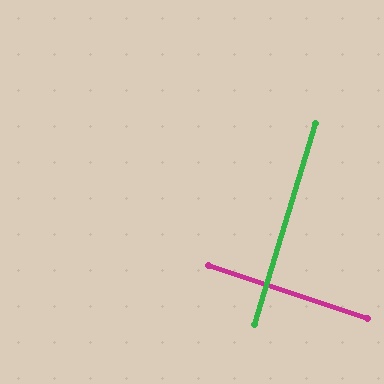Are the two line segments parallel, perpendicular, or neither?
Perpendicular — they meet at approximately 89°.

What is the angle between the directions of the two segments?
Approximately 89 degrees.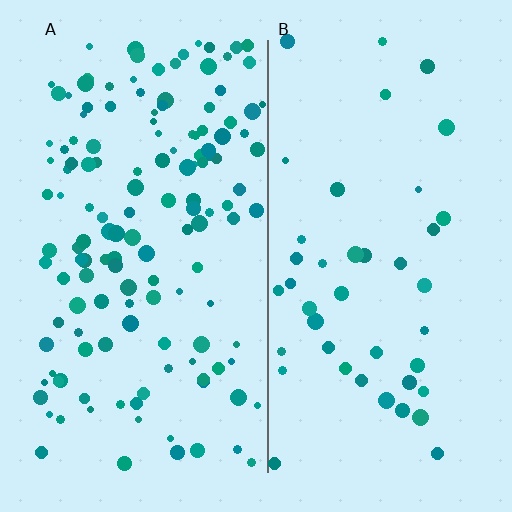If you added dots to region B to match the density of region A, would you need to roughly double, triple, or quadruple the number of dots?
Approximately triple.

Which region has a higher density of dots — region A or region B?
A (the left).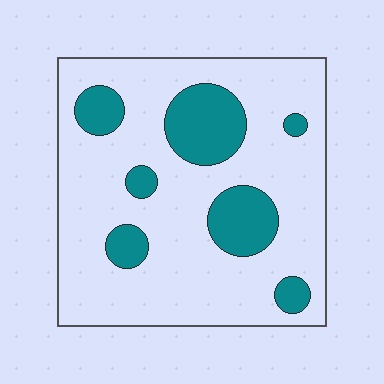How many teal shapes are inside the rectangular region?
7.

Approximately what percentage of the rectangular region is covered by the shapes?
Approximately 20%.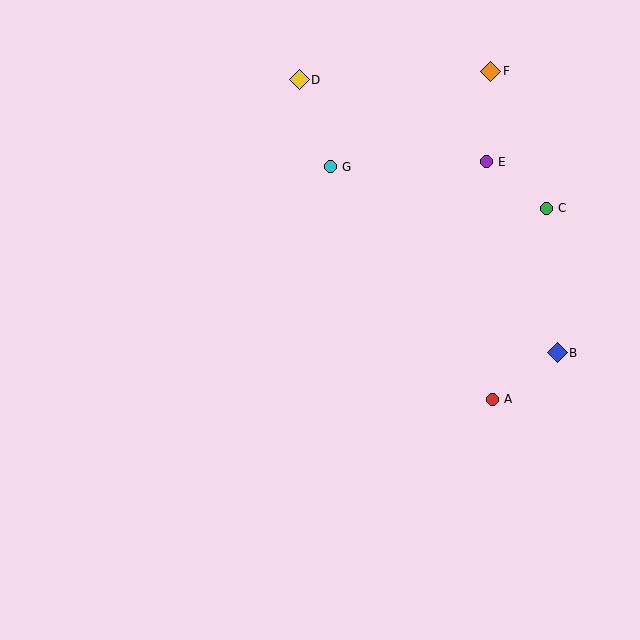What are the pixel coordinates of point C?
Point C is at (546, 208).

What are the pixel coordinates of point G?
Point G is at (330, 167).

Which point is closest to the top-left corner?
Point D is closest to the top-left corner.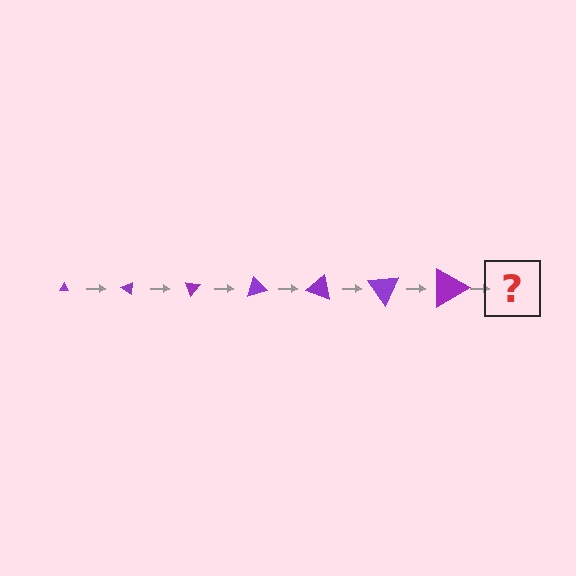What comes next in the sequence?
The next element should be a triangle, larger than the previous one and rotated 245 degrees from the start.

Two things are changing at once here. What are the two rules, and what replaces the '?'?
The two rules are that the triangle grows larger each step and it rotates 35 degrees each step. The '?' should be a triangle, larger than the previous one and rotated 245 degrees from the start.